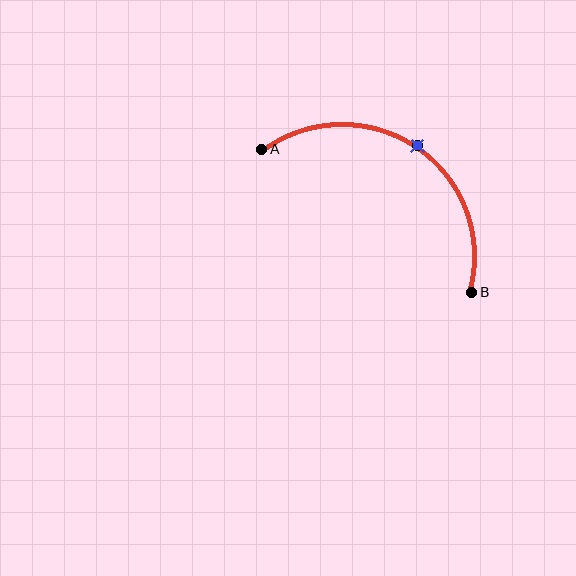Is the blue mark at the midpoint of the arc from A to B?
Yes. The blue mark lies on the arc at equal arc-length from both A and B — it is the arc midpoint.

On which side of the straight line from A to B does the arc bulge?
The arc bulges above and to the right of the straight line connecting A and B.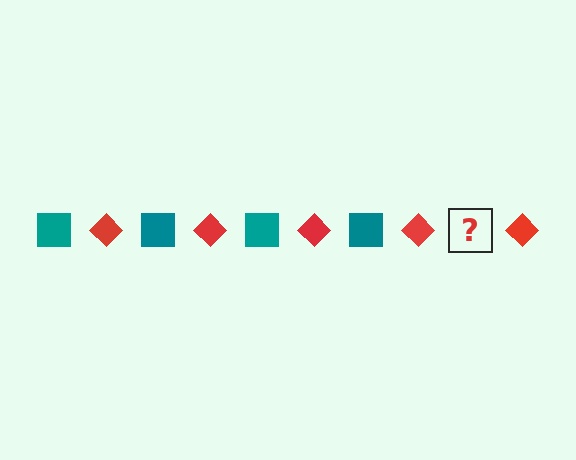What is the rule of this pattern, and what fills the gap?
The rule is that the pattern alternates between teal square and red diamond. The gap should be filled with a teal square.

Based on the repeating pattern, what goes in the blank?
The blank should be a teal square.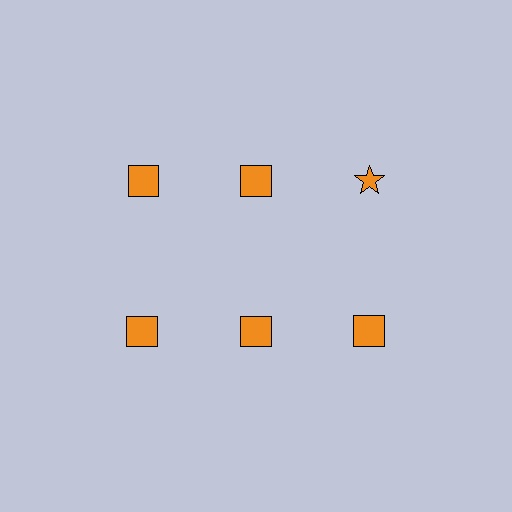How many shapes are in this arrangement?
There are 6 shapes arranged in a grid pattern.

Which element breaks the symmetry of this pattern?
The orange star in the top row, center column breaks the symmetry. All other shapes are orange squares.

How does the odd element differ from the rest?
It has a different shape: star instead of square.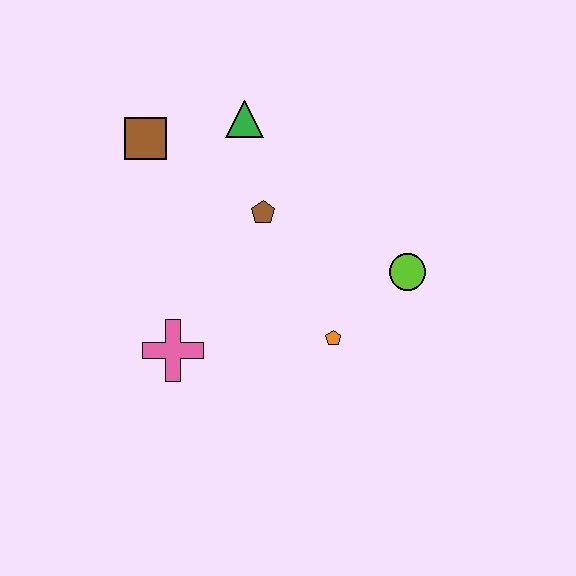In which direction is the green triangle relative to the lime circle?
The green triangle is to the left of the lime circle.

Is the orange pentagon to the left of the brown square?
No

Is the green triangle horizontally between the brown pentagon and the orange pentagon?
No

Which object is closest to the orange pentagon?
The lime circle is closest to the orange pentagon.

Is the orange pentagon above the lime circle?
No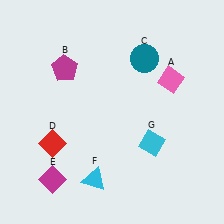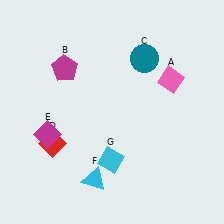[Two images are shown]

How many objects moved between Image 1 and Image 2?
2 objects moved between the two images.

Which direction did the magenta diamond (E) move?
The magenta diamond (E) moved up.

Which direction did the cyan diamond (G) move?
The cyan diamond (G) moved left.